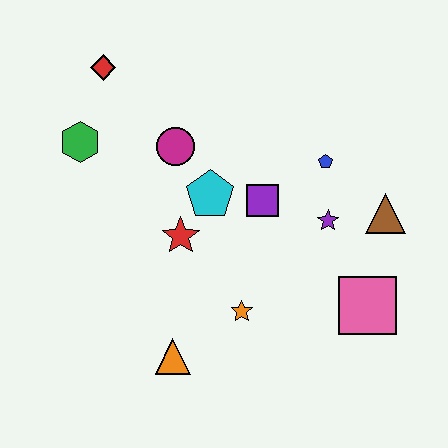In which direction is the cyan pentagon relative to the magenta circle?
The cyan pentagon is below the magenta circle.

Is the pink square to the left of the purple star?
No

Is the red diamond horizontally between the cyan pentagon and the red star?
No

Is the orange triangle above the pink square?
No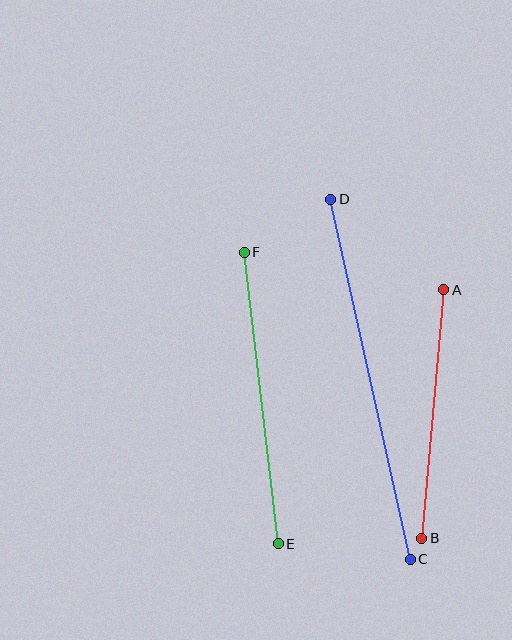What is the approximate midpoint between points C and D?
The midpoint is at approximately (370, 379) pixels.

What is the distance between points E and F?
The distance is approximately 293 pixels.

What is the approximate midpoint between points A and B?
The midpoint is at approximately (433, 414) pixels.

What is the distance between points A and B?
The distance is approximately 249 pixels.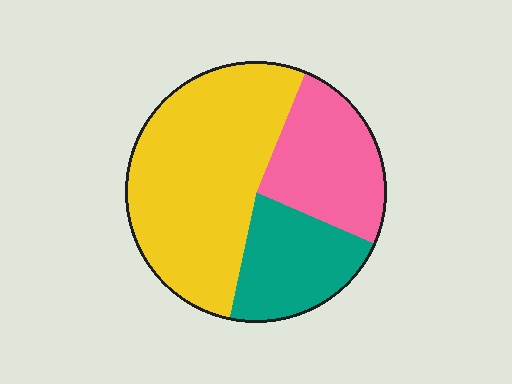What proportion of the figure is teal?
Teal covers about 20% of the figure.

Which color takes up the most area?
Yellow, at roughly 55%.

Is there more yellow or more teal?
Yellow.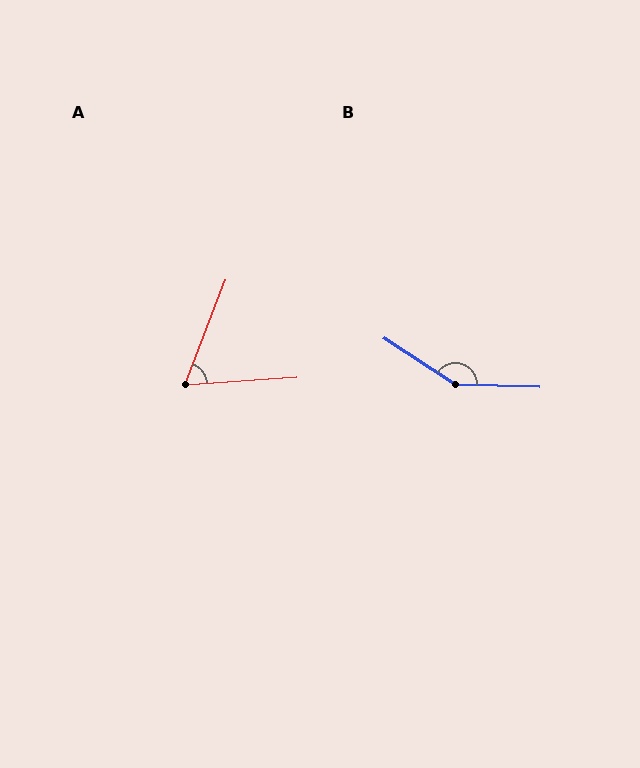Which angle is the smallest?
A, at approximately 65 degrees.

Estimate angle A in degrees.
Approximately 65 degrees.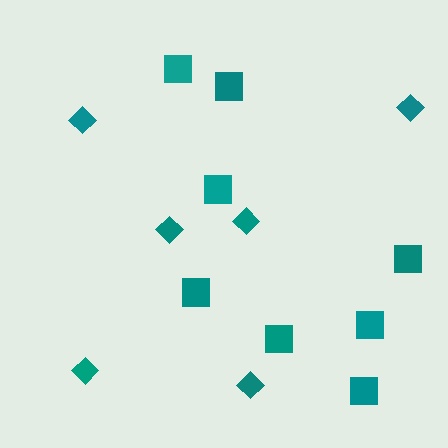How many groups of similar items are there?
There are 2 groups: one group of diamonds (6) and one group of squares (8).